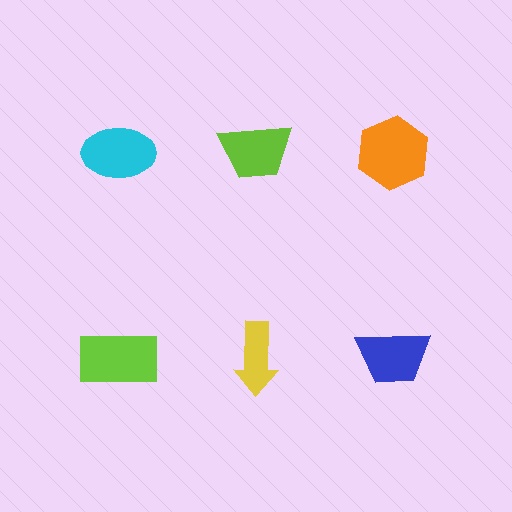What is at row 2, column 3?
A blue trapezoid.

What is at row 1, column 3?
An orange hexagon.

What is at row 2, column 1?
A lime rectangle.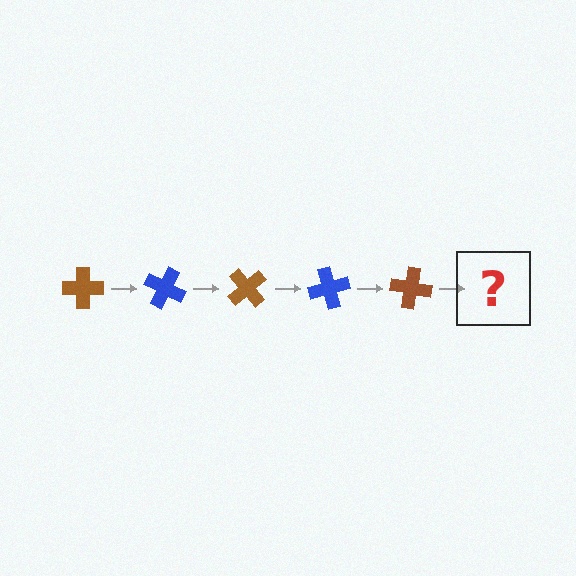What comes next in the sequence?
The next element should be a blue cross, rotated 125 degrees from the start.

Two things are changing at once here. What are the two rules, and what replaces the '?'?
The two rules are that it rotates 25 degrees each step and the color cycles through brown and blue. The '?' should be a blue cross, rotated 125 degrees from the start.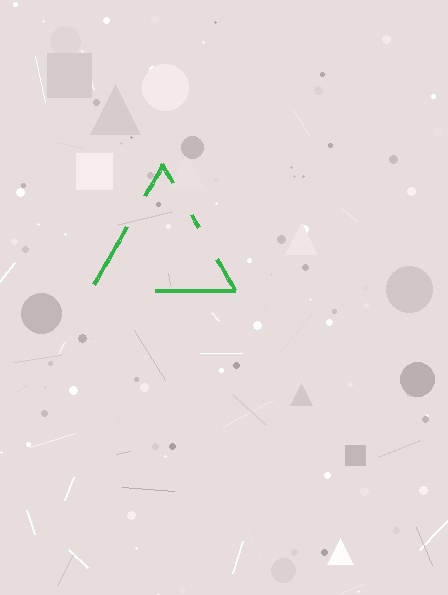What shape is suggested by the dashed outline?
The dashed outline suggests a triangle.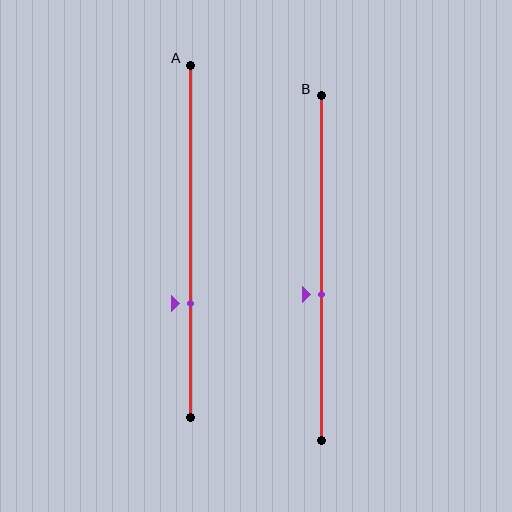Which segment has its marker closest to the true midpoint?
Segment B has its marker closest to the true midpoint.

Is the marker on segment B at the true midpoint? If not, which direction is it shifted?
No, the marker on segment B is shifted downward by about 8% of the segment length.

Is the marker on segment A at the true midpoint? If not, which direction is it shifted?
No, the marker on segment A is shifted downward by about 18% of the segment length.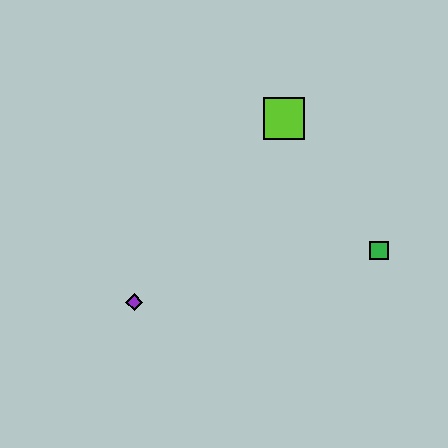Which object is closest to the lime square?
The green square is closest to the lime square.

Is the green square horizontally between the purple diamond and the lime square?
No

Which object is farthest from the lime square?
The purple diamond is farthest from the lime square.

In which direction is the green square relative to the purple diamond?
The green square is to the right of the purple diamond.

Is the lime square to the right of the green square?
No